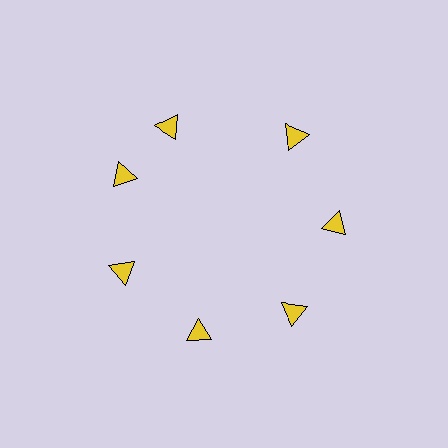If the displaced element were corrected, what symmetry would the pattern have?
It would have 7-fold rotational symmetry — the pattern would map onto itself every 51 degrees.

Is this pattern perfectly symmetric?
No. The 7 yellow triangles are arranged in a ring, but one element near the 12 o'clock position is rotated out of alignment along the ring, breaking the 7-fold rotational symmetry.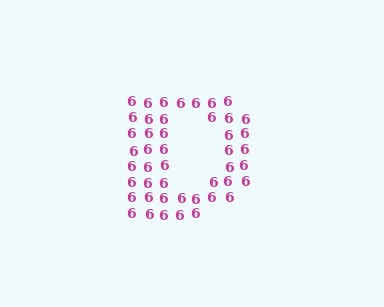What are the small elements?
The small elements are digit 6's.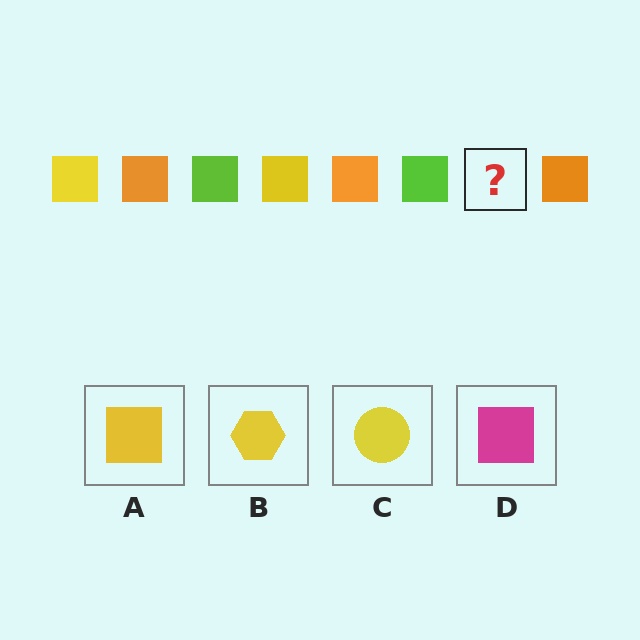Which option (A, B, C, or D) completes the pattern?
A.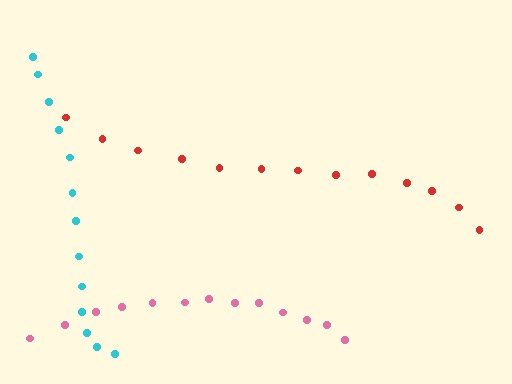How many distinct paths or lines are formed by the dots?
There are 3 distinct paths.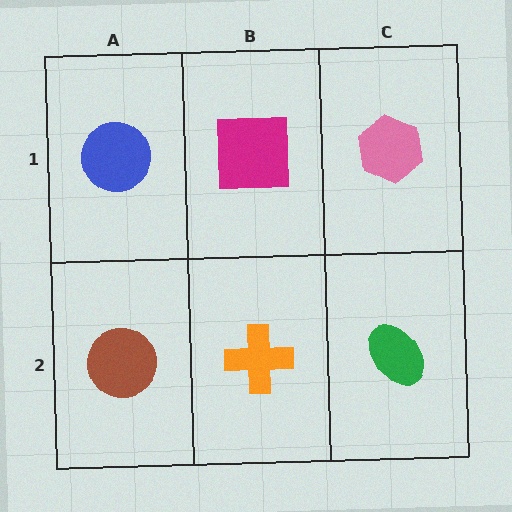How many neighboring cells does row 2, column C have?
2.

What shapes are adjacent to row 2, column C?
A pink hexagon (row 1, column C), an orange cross (row 2, column B).